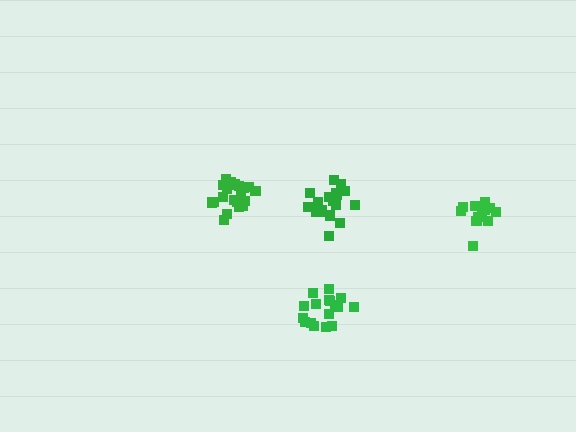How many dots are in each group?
Group 1: 17 dots, Group 2: 20 dots, Group 3: 18 dots, Group 4: 14 dots (69 total).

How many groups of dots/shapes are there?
There are 4 groups.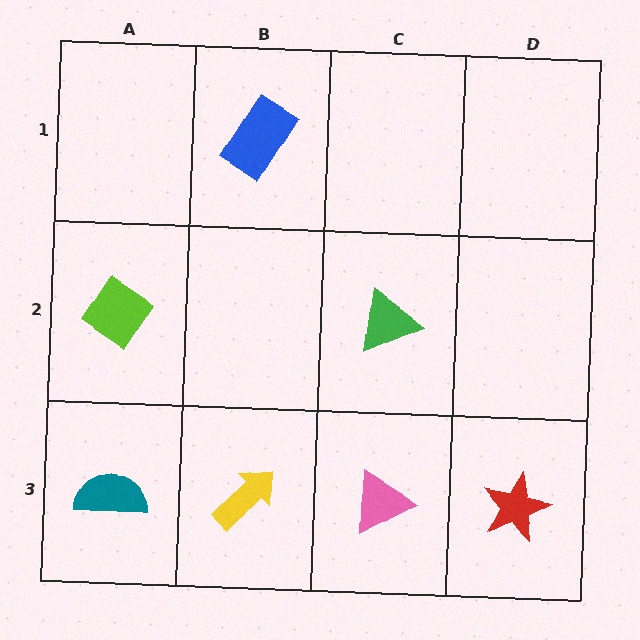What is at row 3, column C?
A pink triangle.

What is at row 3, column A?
A teal semicircle.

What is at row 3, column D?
A red star.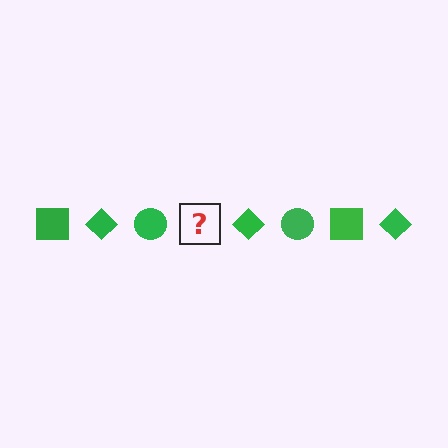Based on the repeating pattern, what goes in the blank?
The blank should be a green square.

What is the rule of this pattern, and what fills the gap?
The rule is that the pattern cycles through square, diamond, circle shapes in green. The gap should be filled with a green square.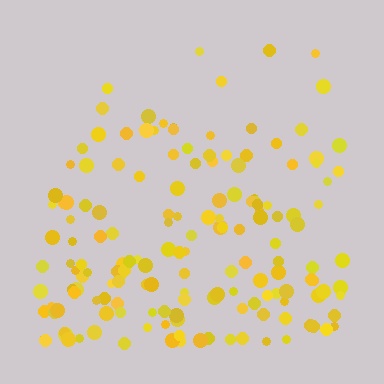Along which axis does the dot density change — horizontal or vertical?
Vertical.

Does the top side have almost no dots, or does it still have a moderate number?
Still a moderate number, just noticeably fewer than the bottom.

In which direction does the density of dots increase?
From top to bottom, with the bottom side densest.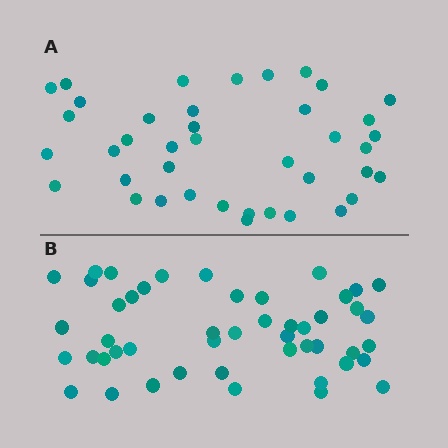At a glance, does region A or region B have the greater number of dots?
Region B (the bottom region) has more dots.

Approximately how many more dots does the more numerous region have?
Region B has roughly 8 or so more dots than region A.